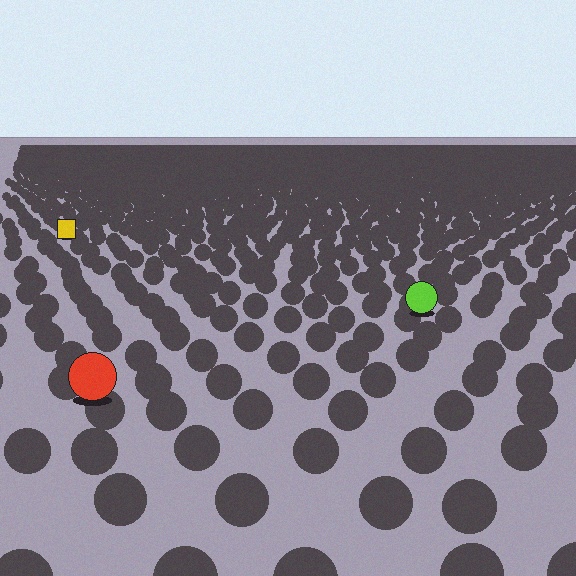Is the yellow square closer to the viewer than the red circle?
No. The red circle is closer — you can tell from the texture gradient: the ground texture is coarser near it.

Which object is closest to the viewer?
The red circle is closest. The texture marks near it are larger and more spread out.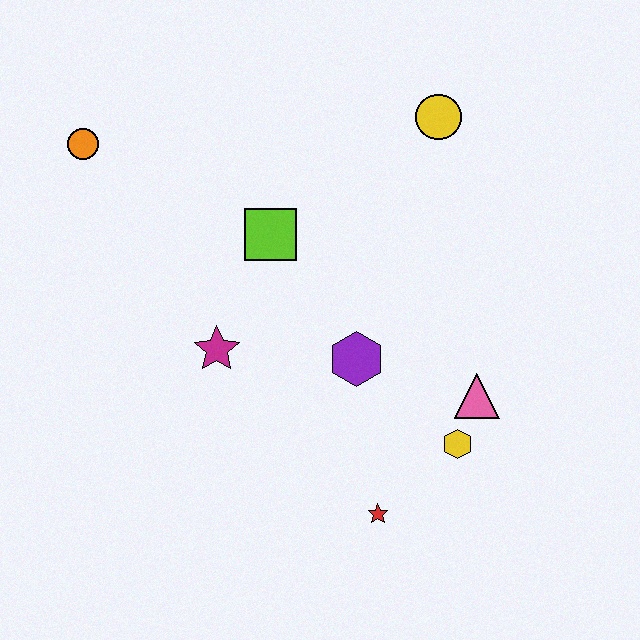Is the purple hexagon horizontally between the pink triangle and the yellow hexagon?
No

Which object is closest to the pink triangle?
The yellow hexagon is closest to the pink triangle.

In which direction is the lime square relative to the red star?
The lime square is above the red star.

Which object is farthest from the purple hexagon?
The orange circle is farthest from the purple hexagon.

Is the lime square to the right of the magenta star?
Yes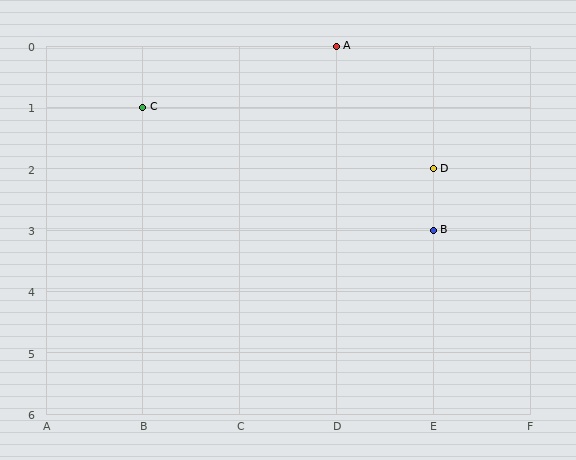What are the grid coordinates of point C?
Point C is at grid coordinates (B, 1).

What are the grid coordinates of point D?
Point D is at grid coordinates (E, 2).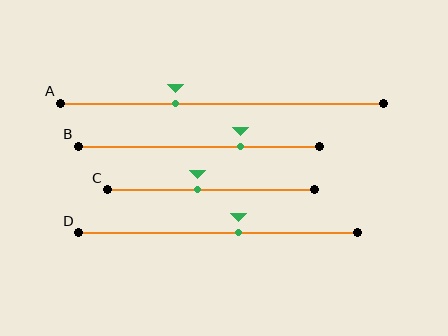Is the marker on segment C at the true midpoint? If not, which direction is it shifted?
No, the marker on segment C is shifted to the left by about 6% of the segment length.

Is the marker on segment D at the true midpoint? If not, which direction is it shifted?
No, the marker on segment D is shifted to the right by about 7% of the segment length.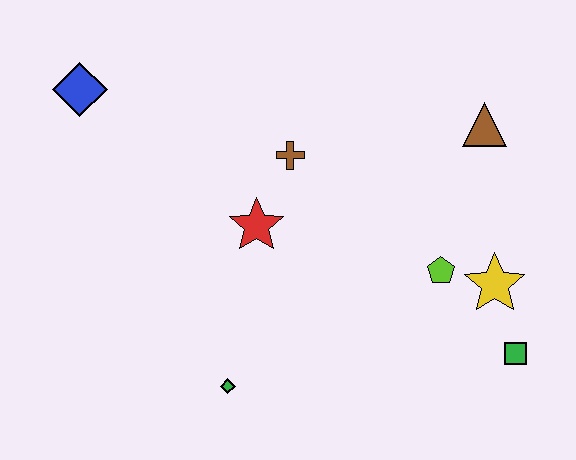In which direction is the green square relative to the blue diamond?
The green square is to the right of the blue diamond.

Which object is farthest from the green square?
The blue diamond is farthest from the green square.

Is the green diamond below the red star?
Yes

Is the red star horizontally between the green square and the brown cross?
No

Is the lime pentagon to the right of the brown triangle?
No